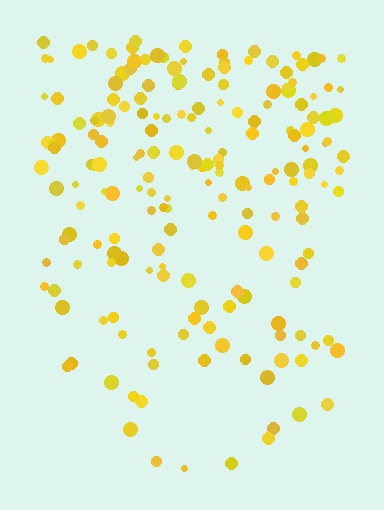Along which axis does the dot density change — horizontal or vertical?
Vertical.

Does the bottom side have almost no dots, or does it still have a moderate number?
Still a moderate number, just noticeably fewer than the top.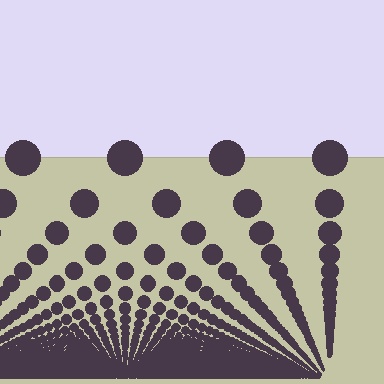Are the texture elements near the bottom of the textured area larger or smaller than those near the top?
Smaller. The gradient is inverted — elements near the bottom are smaller and denser.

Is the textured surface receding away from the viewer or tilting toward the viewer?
The surface appears to tilt toward the viewer. Texture elements get larger and sparser toward the top.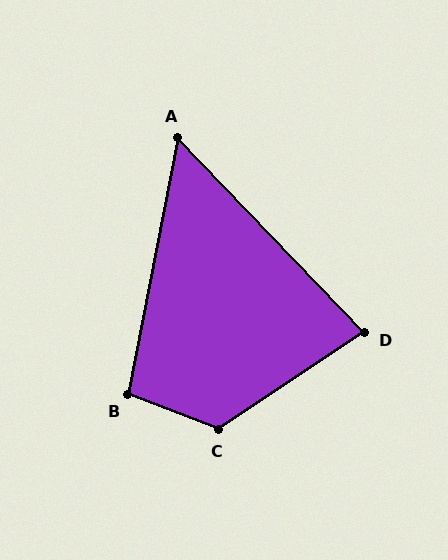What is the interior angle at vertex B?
Approximately 100 degrees (obtuse).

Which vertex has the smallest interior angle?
A, at approximately 55 degrees.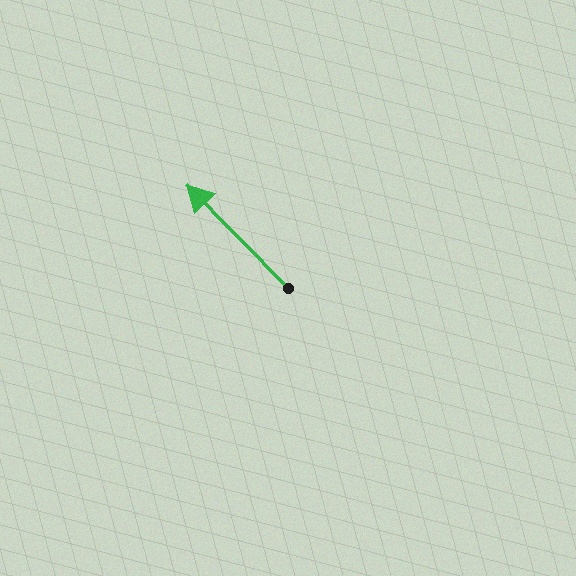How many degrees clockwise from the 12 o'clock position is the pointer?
Approximately 316 degrees.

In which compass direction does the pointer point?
Northwest.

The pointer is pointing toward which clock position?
Roughly 11 o'clock.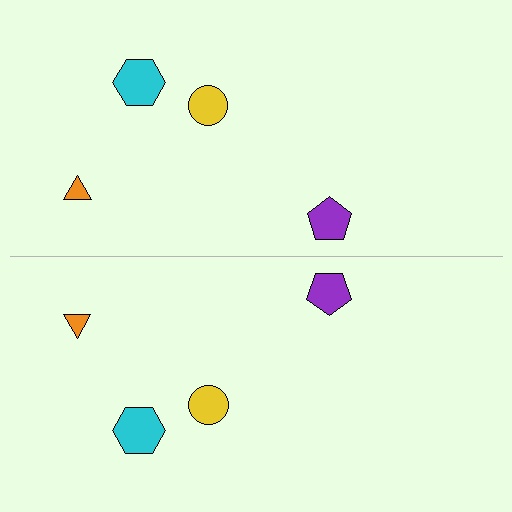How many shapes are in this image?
There are 8 shapes in this image.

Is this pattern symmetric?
Yes, this pattern has bilateral (reflection) symmetry.